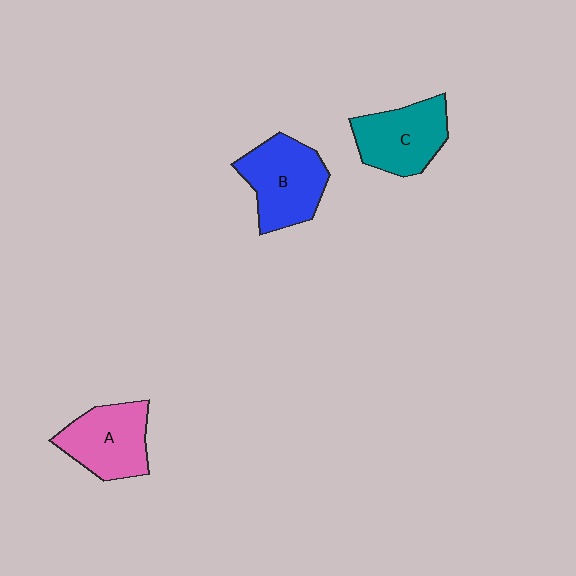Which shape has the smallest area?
Shape A (pink).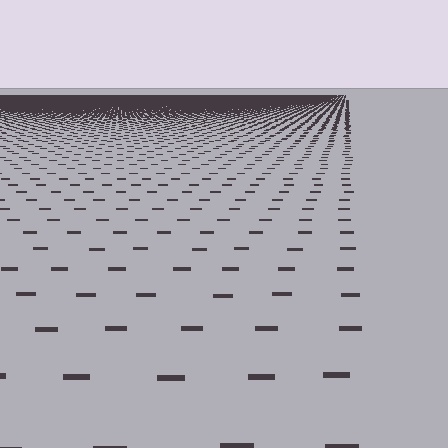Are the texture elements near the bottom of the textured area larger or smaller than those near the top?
Larger. Near the bottom, elements are closer to the viewer and appear at a bigger on-screen size.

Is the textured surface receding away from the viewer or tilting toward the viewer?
The surface is receding away from the viewer. Texture elements get smaller and denser toward the top.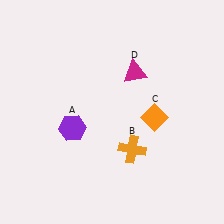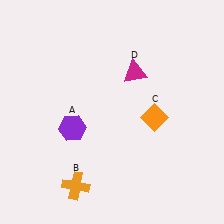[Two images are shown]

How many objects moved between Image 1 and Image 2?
1 object moved between the two images.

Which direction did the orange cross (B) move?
The orange cross (B) moved left.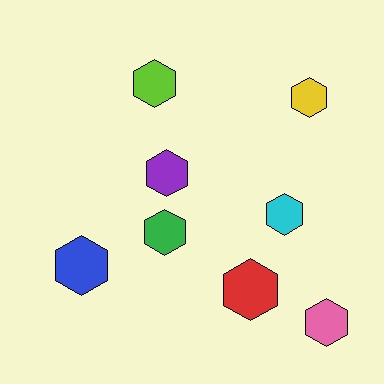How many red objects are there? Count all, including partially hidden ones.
There is 1 red object.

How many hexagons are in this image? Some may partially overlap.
There are 8 hexagons.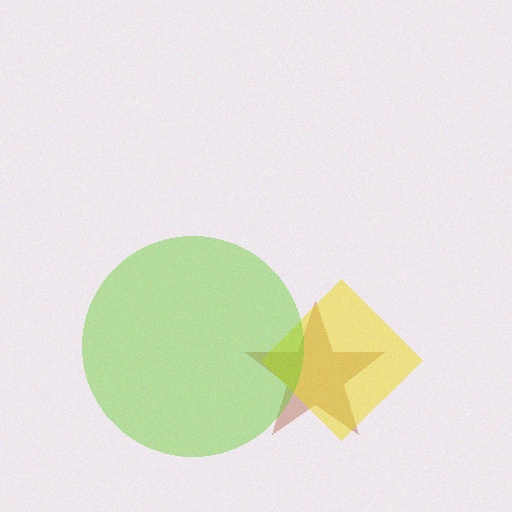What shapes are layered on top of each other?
The layered shapes are: a brown star, a yellow diamond, a lime circle.